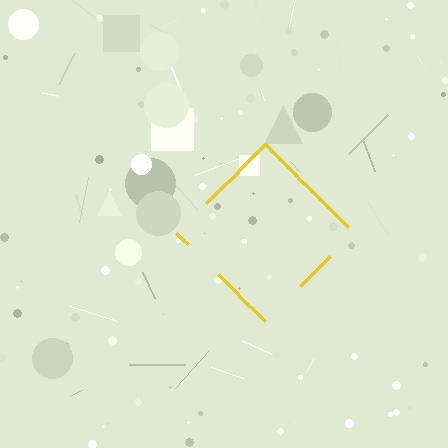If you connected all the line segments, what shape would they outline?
They would outline a diamond.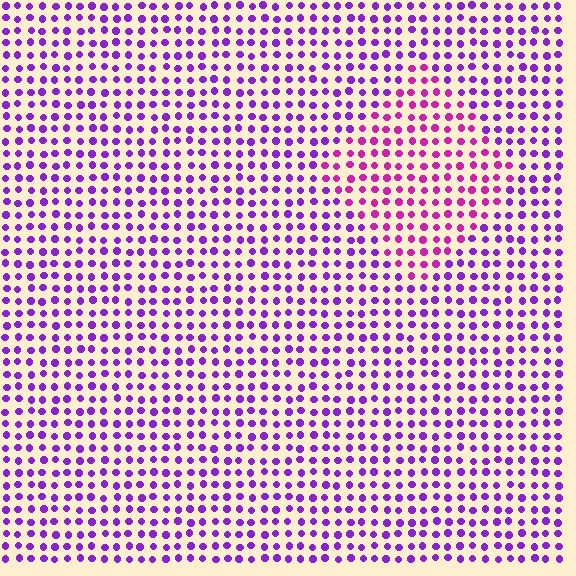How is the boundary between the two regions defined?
The boundary is defined purely by a slight shift in hue (about 35 degrees). Spacing, size, and orientation are identical on both sides.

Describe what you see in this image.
The image is filled with small purple elements in a uniform arrangement. A diamond-shaped region is visible where the elements are tinted to a slightly different hue, forming a subtle color boundary.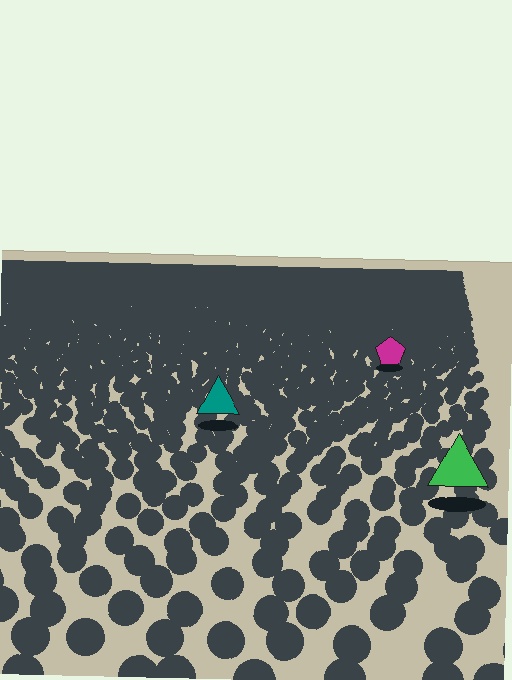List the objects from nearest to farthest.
From nearest to farthest: the green triangle, the teal triangle, the magenta pentagon.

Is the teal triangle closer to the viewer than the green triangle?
No. The green triangle is closer — you can tell from the texture gradient: the ground texture is coarser near it.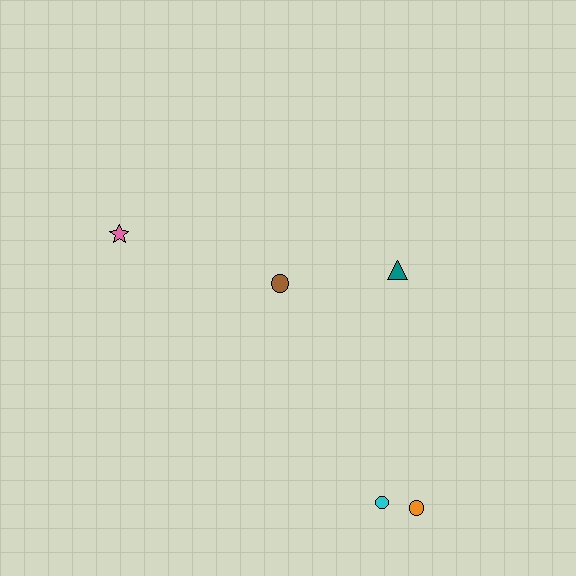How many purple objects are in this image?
There are no purple objects.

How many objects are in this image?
There are 5 objects.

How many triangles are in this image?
There is 1 triangle.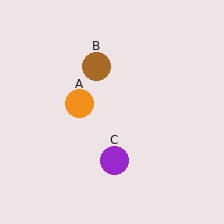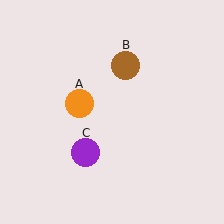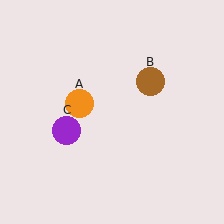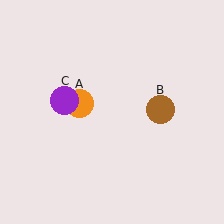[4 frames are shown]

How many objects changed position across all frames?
2 objects changed position: brown circle (object B), purple circle (object C).